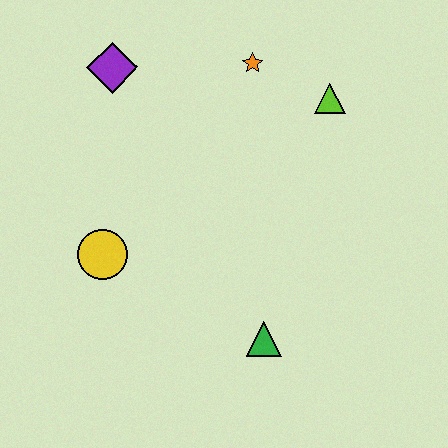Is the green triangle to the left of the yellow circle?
No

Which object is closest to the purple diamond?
The orange star is closest to the purple diamond.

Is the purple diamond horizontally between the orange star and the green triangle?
No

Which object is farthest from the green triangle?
The purple diamond is farthest from the green triangle.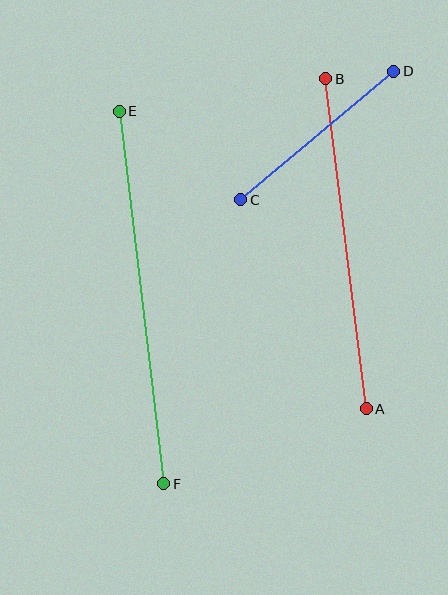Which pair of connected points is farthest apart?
Points E and F are farthest apart.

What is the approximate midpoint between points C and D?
The midpoint is at approximately (317, 136) pixels.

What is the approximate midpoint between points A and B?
The midpoint is at approximately (346, 244) pixels.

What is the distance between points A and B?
The distance is approximately 333 pixels.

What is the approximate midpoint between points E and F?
The midpoint is at approximately (142, 298) pixels.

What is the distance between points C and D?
The distance is approximately 200 pixels.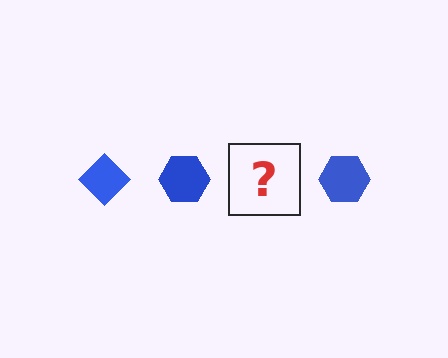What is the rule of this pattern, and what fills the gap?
The rule is that the pattern cycles through diamond, hexagon shapes in blue. The gap should be filled with a blue diamond.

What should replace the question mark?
The question mark should be replaced with a blue diamond.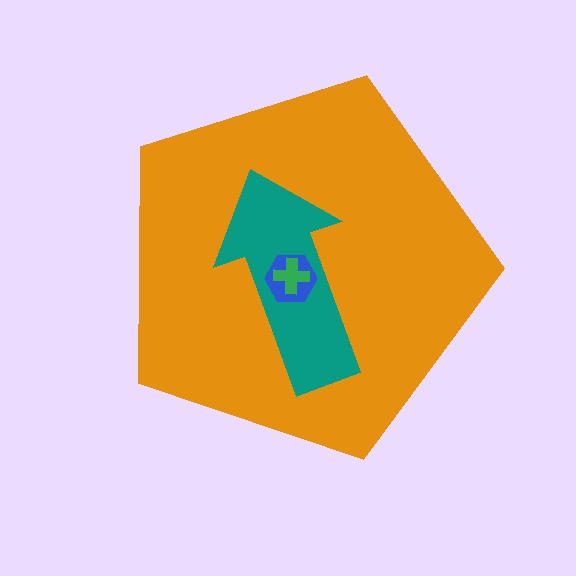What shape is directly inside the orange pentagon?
The teal arrow.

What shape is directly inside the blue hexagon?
The green cross.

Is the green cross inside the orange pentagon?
Yes.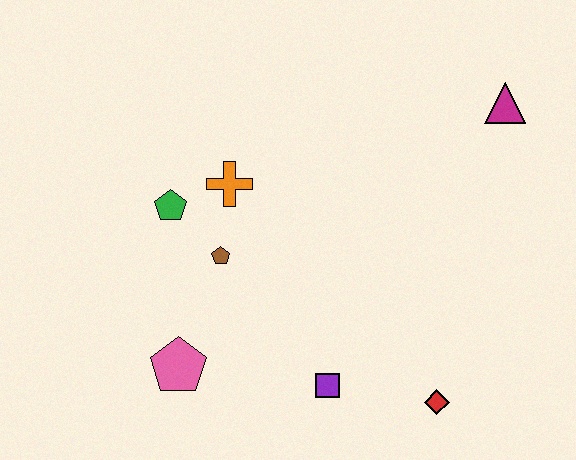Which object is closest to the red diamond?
The purple square is closest to the red diamond.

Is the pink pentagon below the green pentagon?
Yes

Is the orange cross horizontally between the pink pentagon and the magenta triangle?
Yes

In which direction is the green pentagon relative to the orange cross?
The green pentagon is to the left of the orange cross.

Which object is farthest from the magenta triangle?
The pink pentagon is farthest from the magenta triangle.